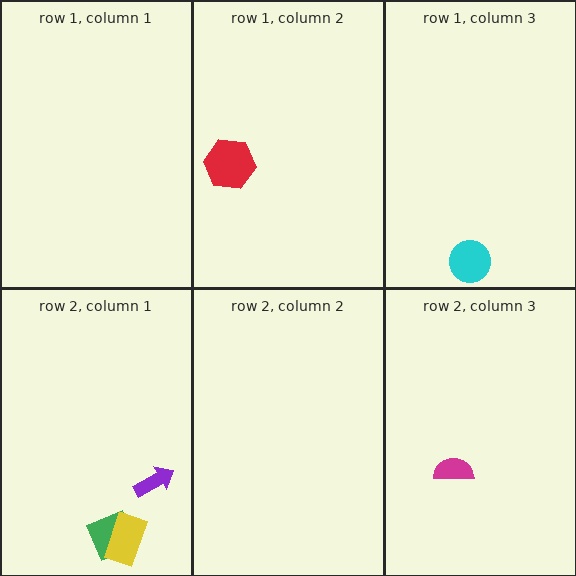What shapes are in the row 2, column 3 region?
The magenta semicircle.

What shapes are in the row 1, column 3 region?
The cyan circle.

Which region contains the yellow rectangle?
The row 2, column 1 region.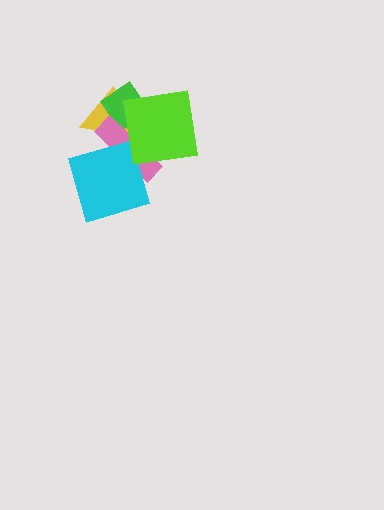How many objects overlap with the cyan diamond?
3 objects overlap with the cyan diamond.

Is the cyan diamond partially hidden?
Yes, it is partially covered by another shape.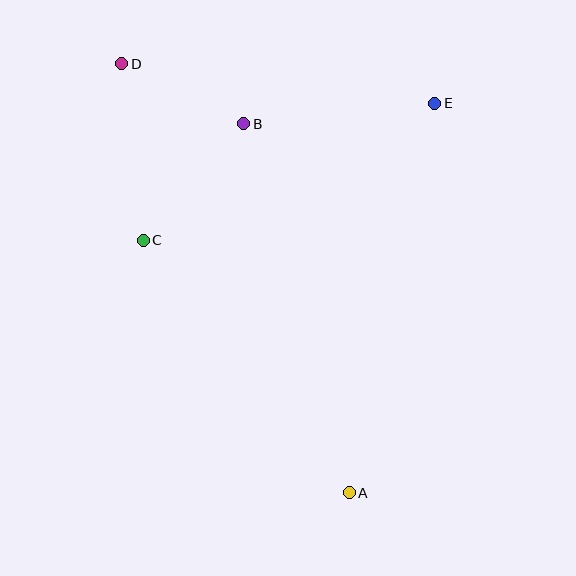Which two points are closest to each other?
Points B and D are closest to each other.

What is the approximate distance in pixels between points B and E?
The distance between B and E is approximately 192 pixels.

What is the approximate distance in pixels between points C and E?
The distance between C and E is approximately 322 pixels.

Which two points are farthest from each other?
Points A and D are farthest from each other.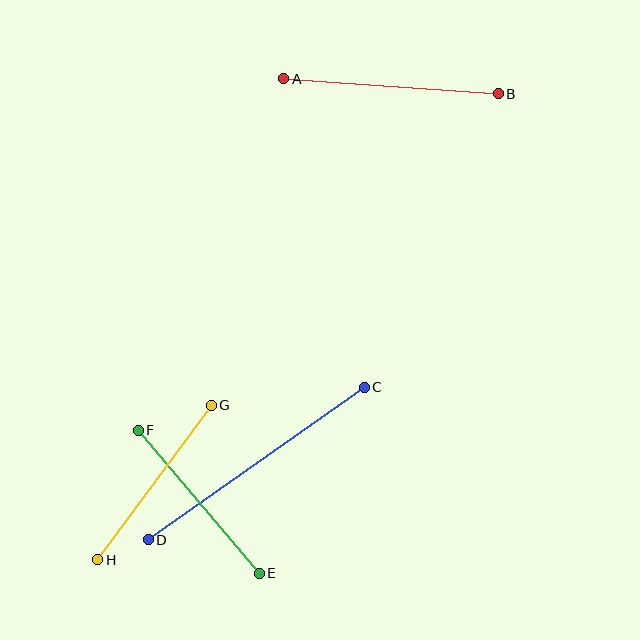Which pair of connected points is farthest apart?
Points C and D are farthest apart.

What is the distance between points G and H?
The distance is approximately 192 pixels.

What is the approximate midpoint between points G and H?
The midpoint is at approximately (154, 483) pixels.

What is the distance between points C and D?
The distance is approximately 264 pixels.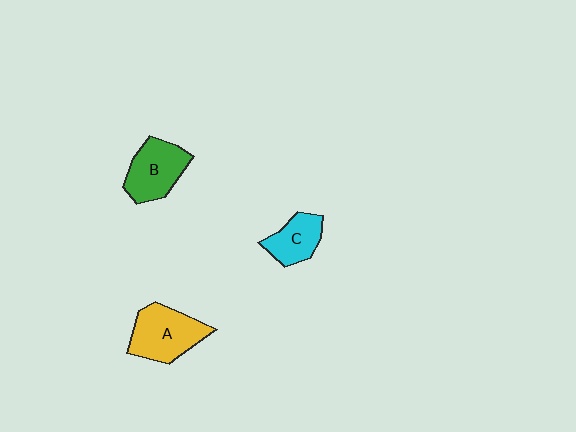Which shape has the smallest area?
Shape C (cyan).